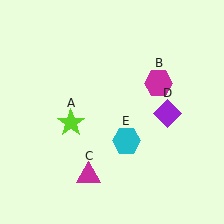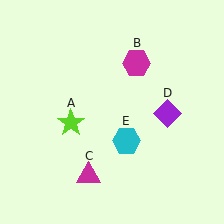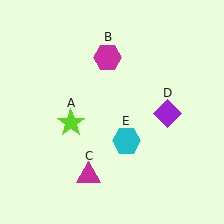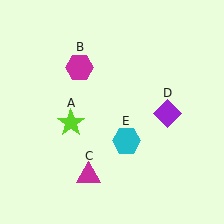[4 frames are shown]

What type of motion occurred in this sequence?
The magenta hexagon (object B) rotated counterclockwise around the center of the scene.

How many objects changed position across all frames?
1 object changed position: magenta hexagon (object B).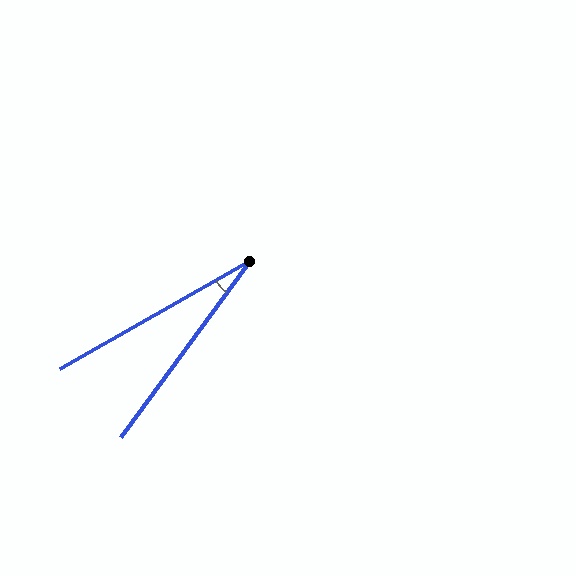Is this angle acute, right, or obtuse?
It is acute.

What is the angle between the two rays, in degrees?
Approximately 24 degrees.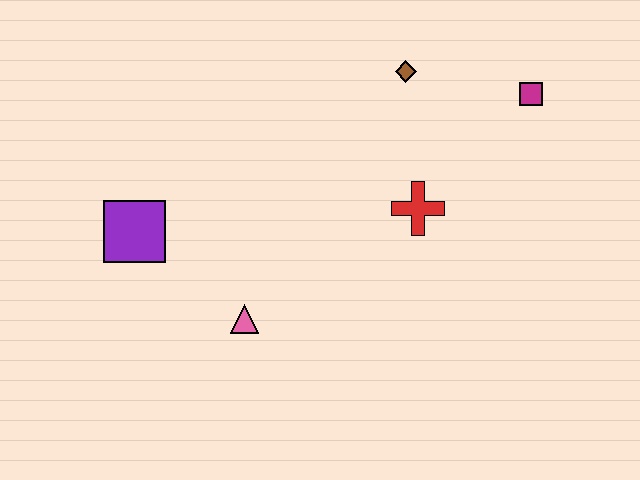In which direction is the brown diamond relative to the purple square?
The brown diamond is to the right of the purple square.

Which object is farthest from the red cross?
The purple square is farthest from the red cross.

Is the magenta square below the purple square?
No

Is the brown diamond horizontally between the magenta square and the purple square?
Yes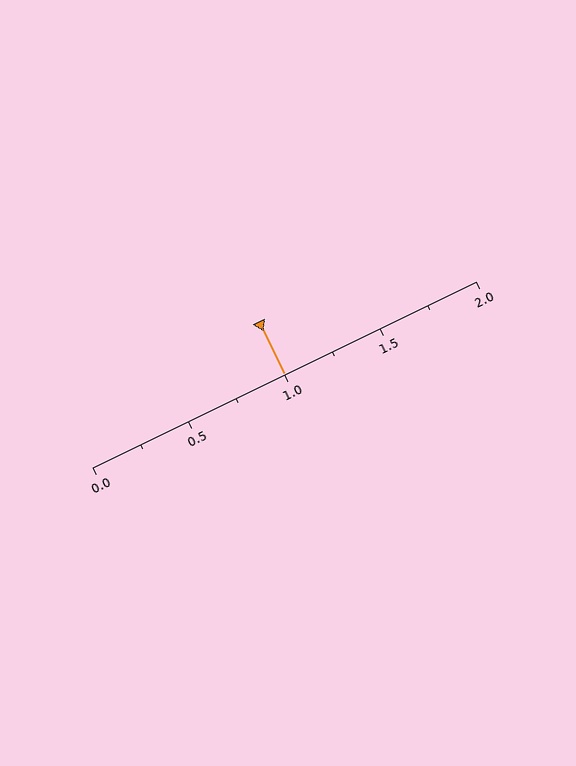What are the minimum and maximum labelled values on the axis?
The axis runs from 0.0 to 2.0.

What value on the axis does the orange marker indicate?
The marker indicates approximately 1.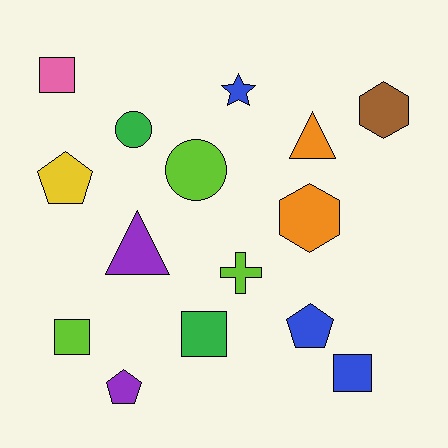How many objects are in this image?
There are 15 objects.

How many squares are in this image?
There are 4 squares.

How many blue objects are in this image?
There are 3 blue objects.